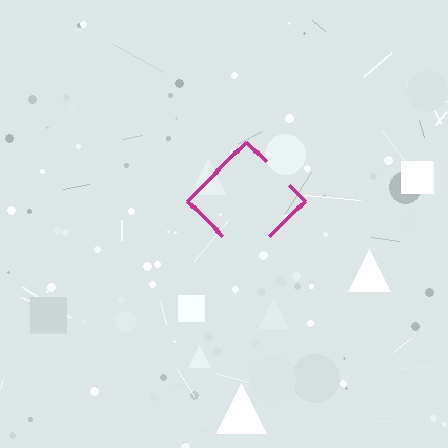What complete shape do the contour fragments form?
The contour fragments form a diamond.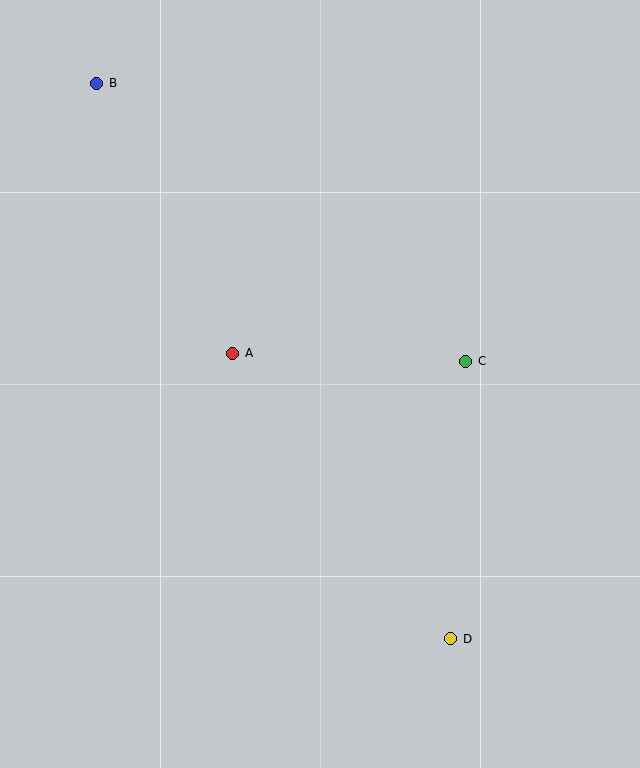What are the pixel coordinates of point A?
Point A is at (233, 353).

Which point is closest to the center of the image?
Point A at (233, 353) is closest to the center.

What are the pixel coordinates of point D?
Point D is at (451, 639).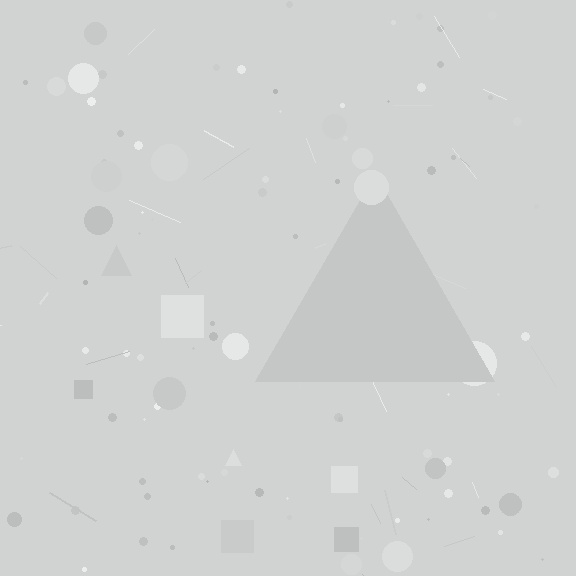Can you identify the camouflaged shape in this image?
The camouflaged shape is a triangle.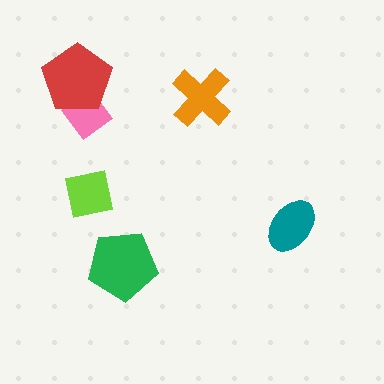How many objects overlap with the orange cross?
0 objects overlap with the orange cross.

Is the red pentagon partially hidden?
No, no other shape covers it.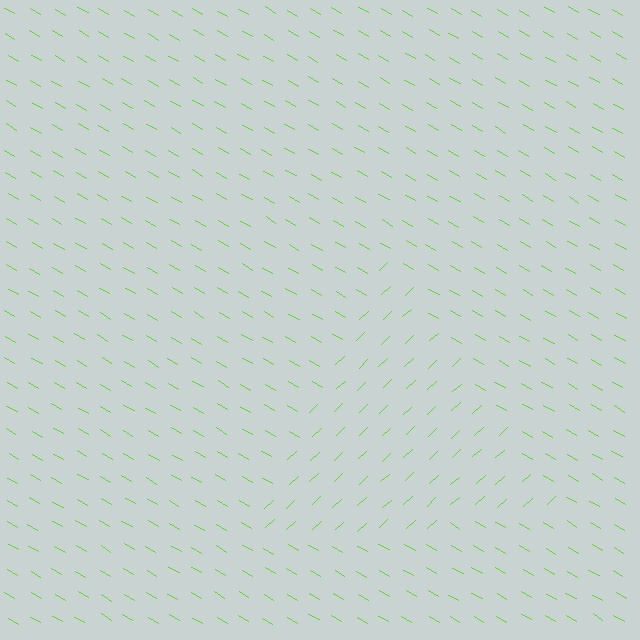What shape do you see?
I see a triangle.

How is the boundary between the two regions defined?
The boundary is defined purely by a change in line orientation (approximately 72 degrees difference). All lines are the same color and thickness.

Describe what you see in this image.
The image is filled with small lime line segments. A triangle region in the image has lines oriented differently from the surrounding lines, creating a visible texture boundary.